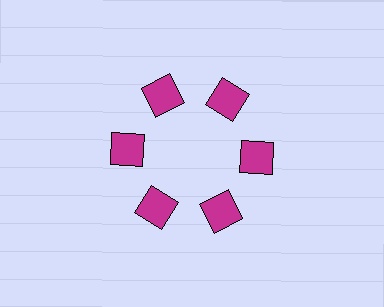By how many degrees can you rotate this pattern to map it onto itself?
The pattern maps onto itself every 60 degrees of rotation.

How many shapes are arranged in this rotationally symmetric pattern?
There are 6 shapes, arranged in 6 groups of 1.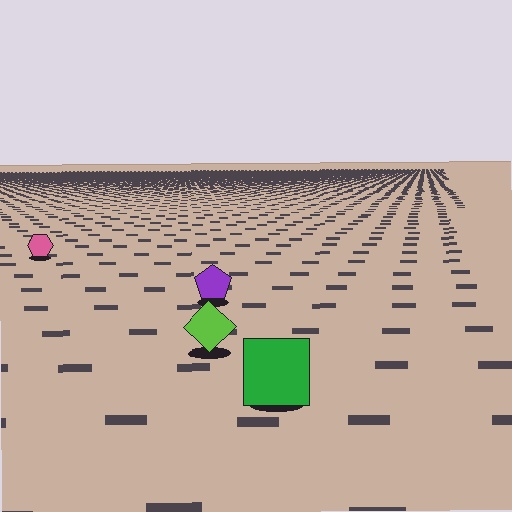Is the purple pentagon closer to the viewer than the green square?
No. The green square is closer — you can tell from the texture gradient: the ground texture is coarser near it.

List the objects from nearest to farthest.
From nearest to farthest: the green square, the lime diamond, the purple pentagon, the pink hexagon.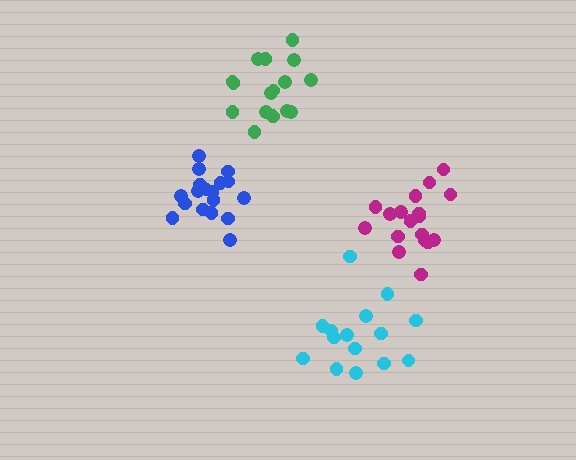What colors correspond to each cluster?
The clusters are colored: blue, green, magenta, cyan.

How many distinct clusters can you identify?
There are 4 distinct clusters.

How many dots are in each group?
Group 1: 18 dots, Group 2: 17 dots, Group 3: 18 dots, Group 4: 15 dots (68 total).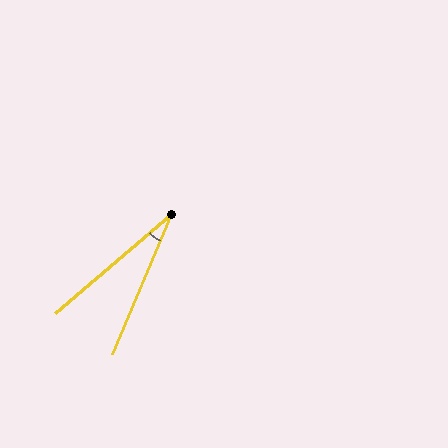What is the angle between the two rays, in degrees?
Approximately 26 degrees.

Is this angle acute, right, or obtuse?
It is acute.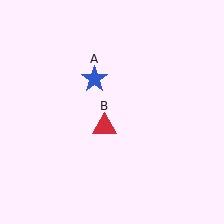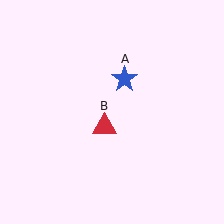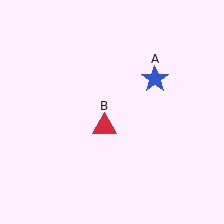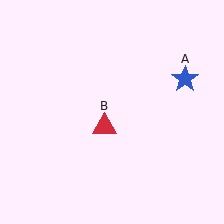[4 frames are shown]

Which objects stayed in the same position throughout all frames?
Red triangle (object B) remained stationary.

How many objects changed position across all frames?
1 object changed position: blue star (object A).